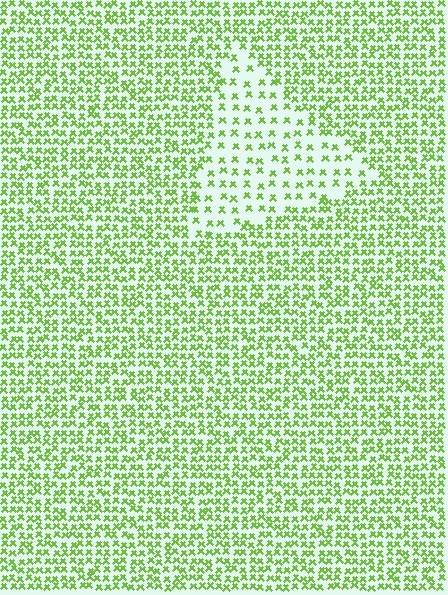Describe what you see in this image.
The image contains small lime elements arranged at two different densities. A triangle-shaped region is visible where the elements are less densely packed than the surrounding area.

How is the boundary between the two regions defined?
The boundary is defined by a change in element density (approximately 2.2x ratio). All elements are the same color, size, and shape.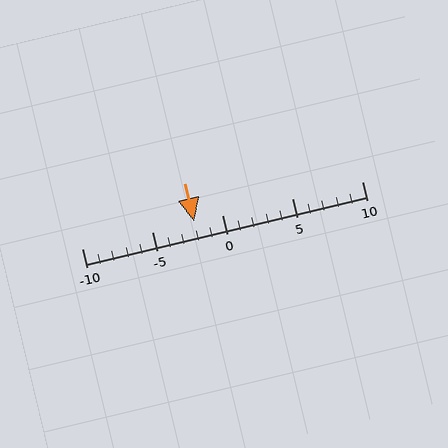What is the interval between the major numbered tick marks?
The major tick marks are spaced 5 units apart.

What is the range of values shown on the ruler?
The ruler shows values from -10 to 10.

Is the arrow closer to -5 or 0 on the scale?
The arrow is closer to 0.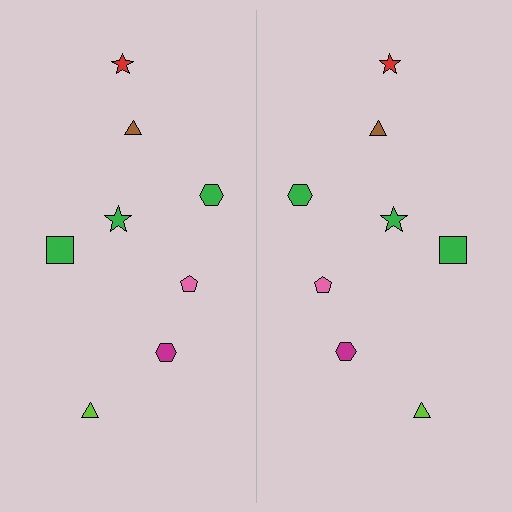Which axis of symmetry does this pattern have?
The pattern has a vertical axis of symmetry running through the center of the image.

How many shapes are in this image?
There are 16 shapes in this image.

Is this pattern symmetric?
Yes, this pattern has bilateral (reflection) symmetry.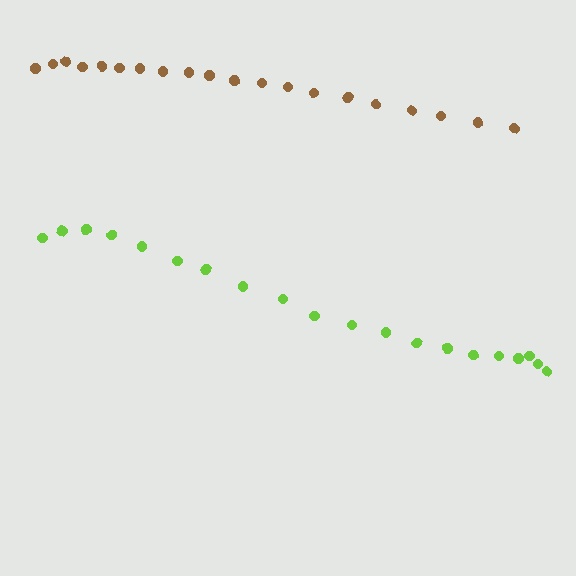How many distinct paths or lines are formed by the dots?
There are 2 distinct paths.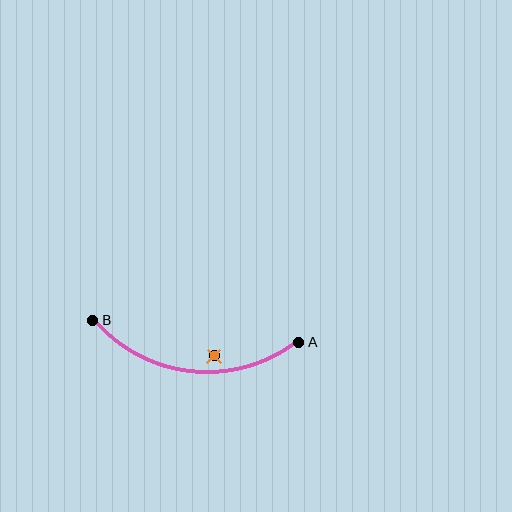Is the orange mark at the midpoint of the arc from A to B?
No — the orange mark does not lie on the arc at all. It sits slightly inside the curve.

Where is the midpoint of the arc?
The arc midpoint is the point on the curve farthest from the straight line joining A and B. It sits below that line.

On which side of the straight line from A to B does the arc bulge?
The arc bulges below the straight line connecting A and B.